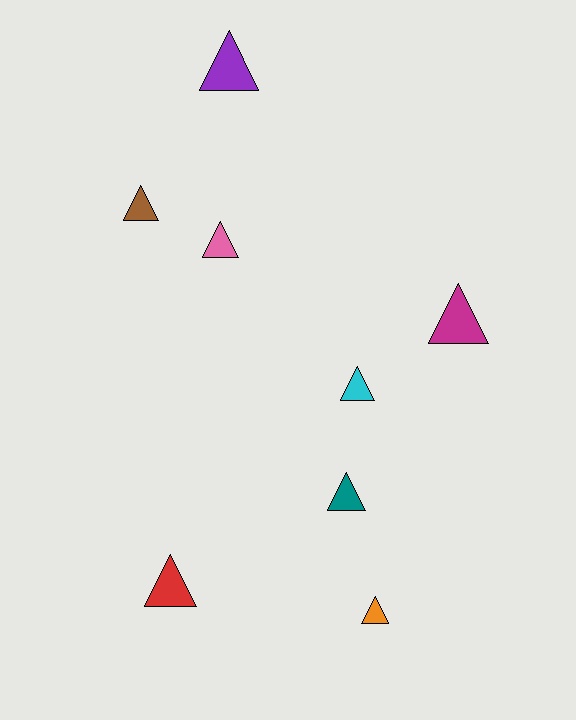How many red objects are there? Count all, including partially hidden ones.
There is 1 red object.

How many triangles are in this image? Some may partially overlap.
There are 8 triangles.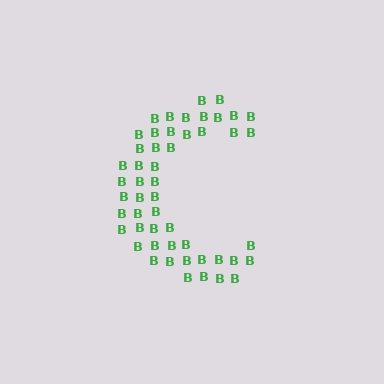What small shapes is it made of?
It is made of small letter B's.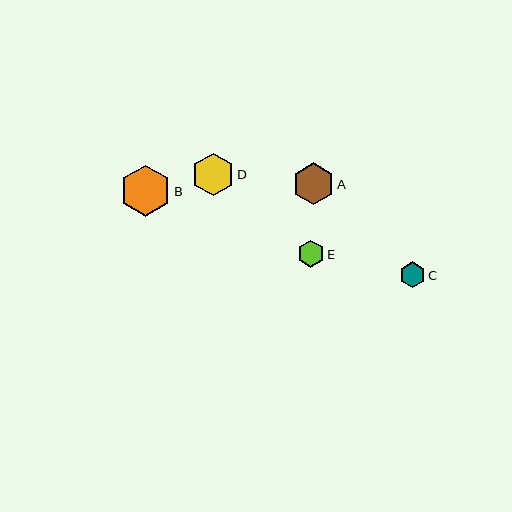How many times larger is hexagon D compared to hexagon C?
Hexagon D is approximately 1.7 times the size of hexagon C.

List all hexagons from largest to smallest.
From largest to smallest: B, D, A, E, C.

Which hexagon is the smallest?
Hexagon C is the smallest with a size of approximately 26 pixels.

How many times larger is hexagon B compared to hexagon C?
Hexagon B is approximately 2.0 times the size of hexagon C.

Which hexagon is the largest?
Hexagon B is the largest with a size of approximately 51 pixels.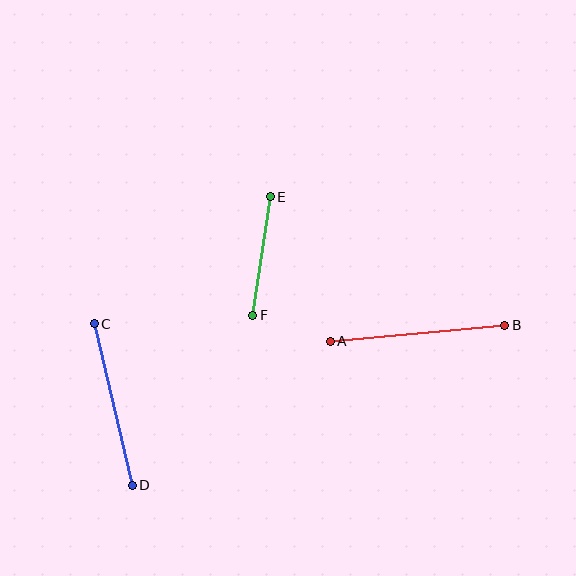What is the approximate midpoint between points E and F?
The midpoint is at approximately (261, 256) pixels.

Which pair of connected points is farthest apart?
Points A and B are farthest apart.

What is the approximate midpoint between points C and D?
The midpoint is at approximately (113, 404) pixels.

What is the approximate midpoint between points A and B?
The midpoint is at approximately (417, 333) pixels.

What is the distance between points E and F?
The distance is approximately 120 pixels.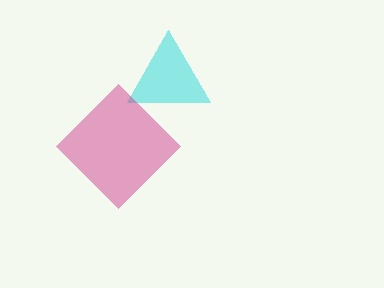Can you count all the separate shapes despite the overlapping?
Yes, there are 2 separate shapes.